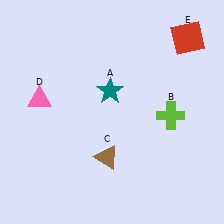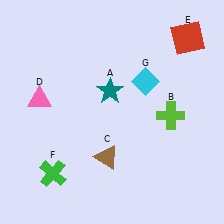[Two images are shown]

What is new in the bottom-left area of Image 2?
A green cross (F) was added in the bottom-left area of Image 2.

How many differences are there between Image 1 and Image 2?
There are 2 differences between the two images.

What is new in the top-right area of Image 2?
A cyan diamond (G) was added in the top-right area of Image 2.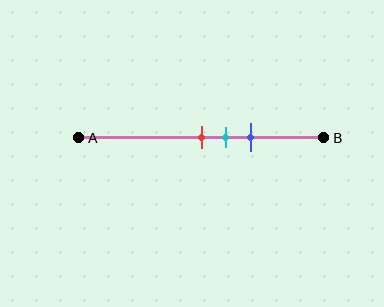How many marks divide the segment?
There are 3 marks dividing the segment.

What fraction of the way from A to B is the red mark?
The red mark is approximately 50% (0.5) of the way from A to B.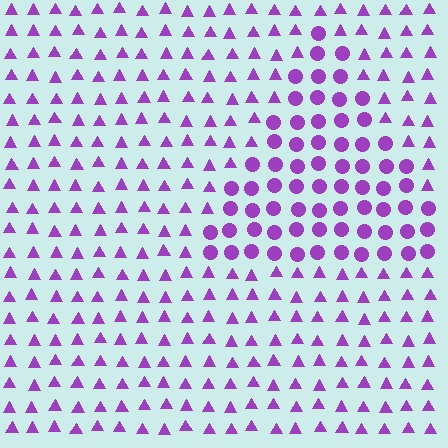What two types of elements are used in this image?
The image uses circles inside the triangle region and triangles outside it.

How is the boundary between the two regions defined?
The boundary is defined by a change in element shape: circles inside vs. triangles outside. All elements share the same color and spacing.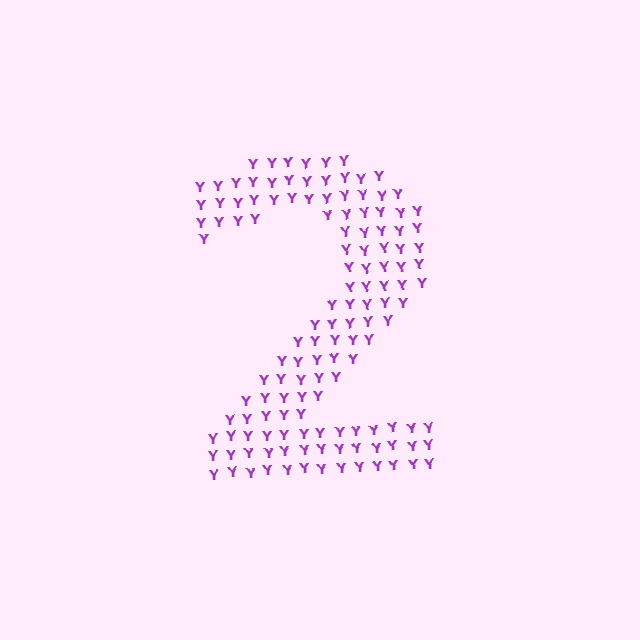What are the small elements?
The small elements are letter Y's.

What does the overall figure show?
The overall figure shows the digit 2.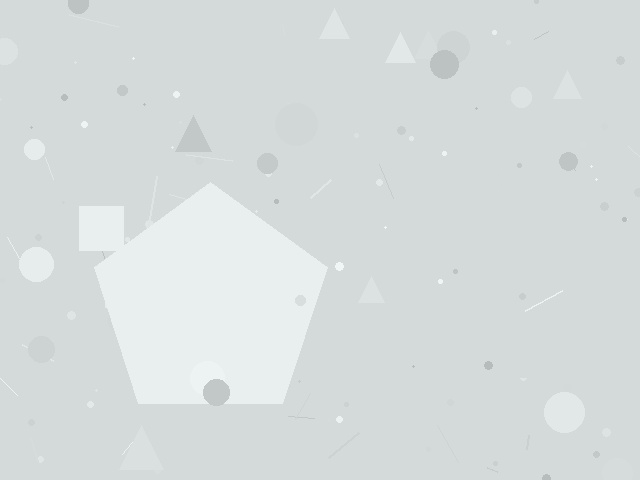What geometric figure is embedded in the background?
A pentagon is embedded in the background.